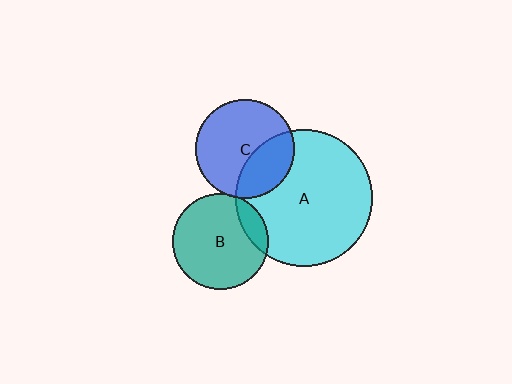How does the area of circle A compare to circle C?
Approximately 1.9 times.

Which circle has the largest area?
Circle A (cyan).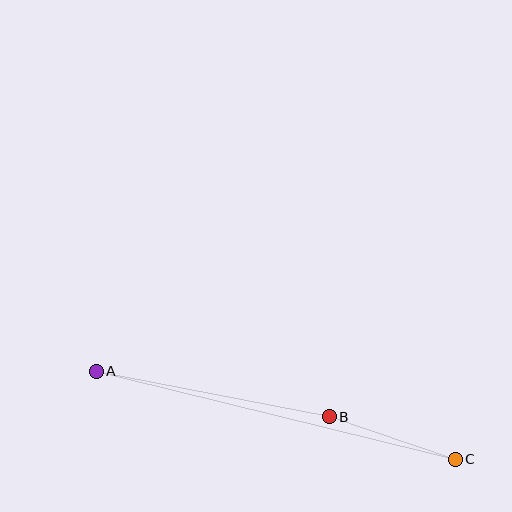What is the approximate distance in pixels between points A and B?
The distance between A and B is approximately 237 pixels.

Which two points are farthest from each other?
Points A and C are farthest from each other.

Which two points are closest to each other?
Points B and C are closest to each other.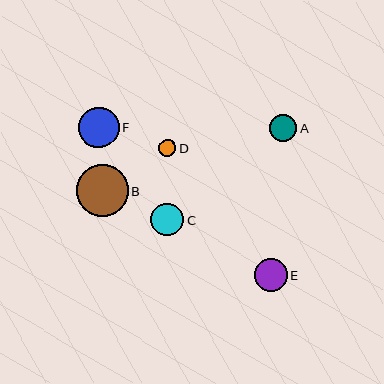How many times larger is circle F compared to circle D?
Circle F is approximately 2.4 times the size of circle D.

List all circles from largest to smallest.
From largest to smallest: B, F, E, C, A, D.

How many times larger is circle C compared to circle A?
Circle C is approximately 1.2 times the size of circle A.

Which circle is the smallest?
Circle D is the smallest with a size of approximately 17 pixels.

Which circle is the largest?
Circle B is the largest with a size of approximately 52 pixels.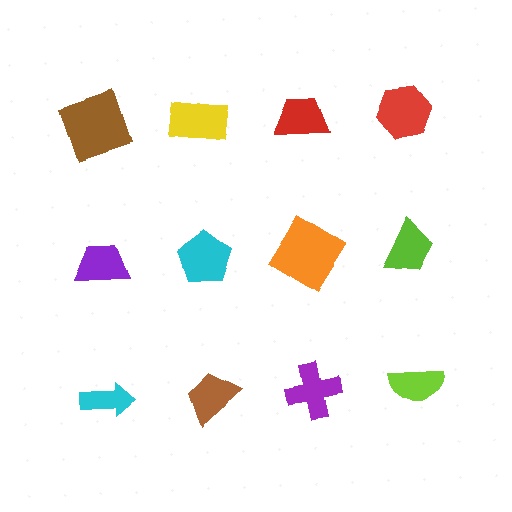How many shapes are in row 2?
4 shapes.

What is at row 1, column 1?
A brown square.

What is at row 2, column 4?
A lime trapezoid.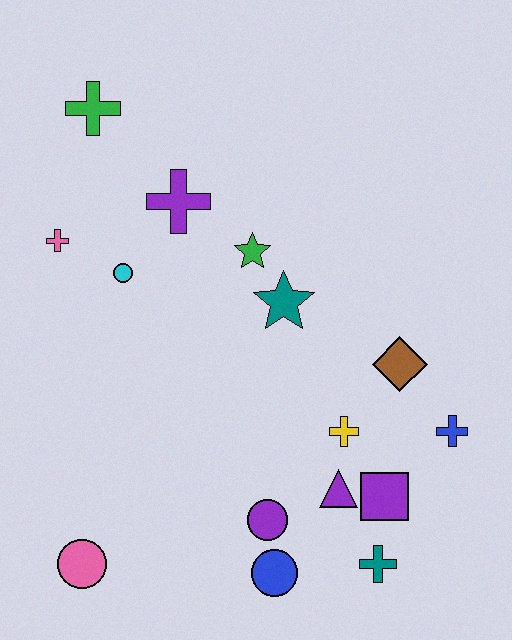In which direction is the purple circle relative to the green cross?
The purple circle is below the green cross.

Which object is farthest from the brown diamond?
The green cross is farthest from the brown diamond.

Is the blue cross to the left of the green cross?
No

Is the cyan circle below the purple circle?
No